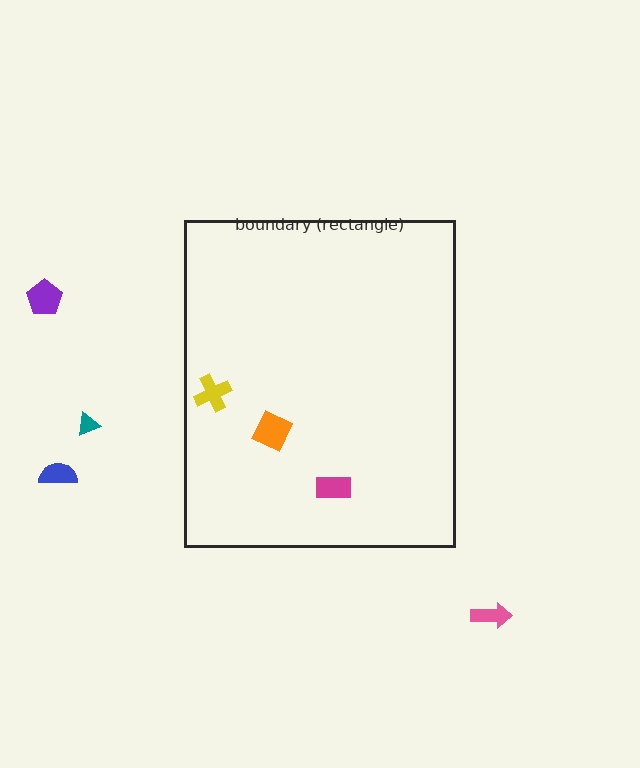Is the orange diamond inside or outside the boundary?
Inside.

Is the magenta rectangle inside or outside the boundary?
Inside.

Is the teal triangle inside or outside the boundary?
Outside.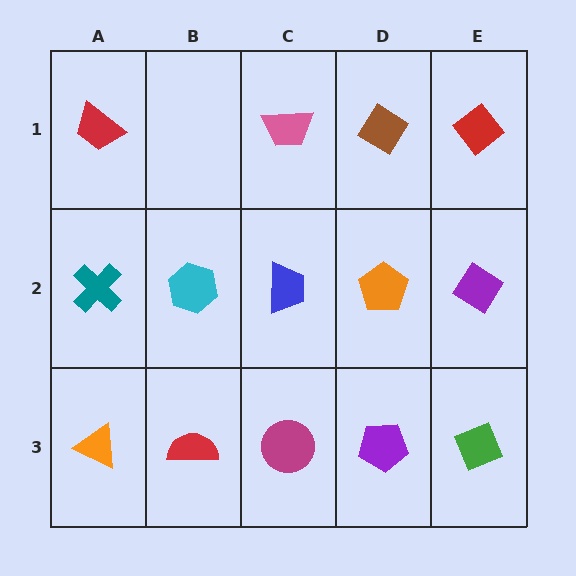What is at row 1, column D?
A brown diamond.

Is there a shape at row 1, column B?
No, that cell is empty.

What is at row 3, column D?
A purple pentagon.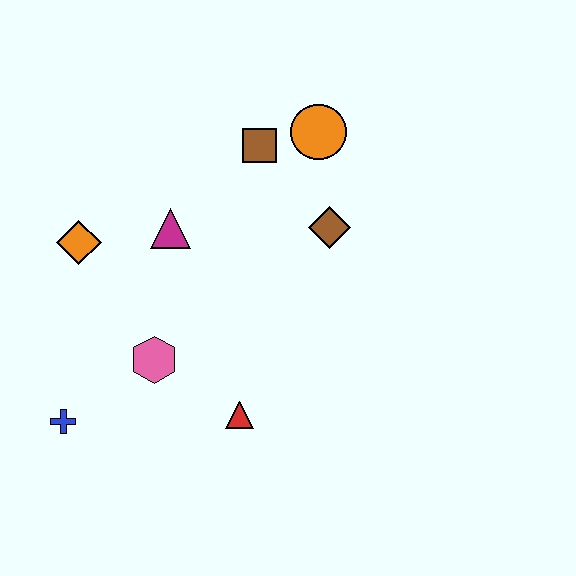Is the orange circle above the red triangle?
Yes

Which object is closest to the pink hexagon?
The red triangle is closest to the pink hexagon.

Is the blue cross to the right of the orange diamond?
No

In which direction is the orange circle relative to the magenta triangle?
The orange circle is to the right of the magenta triangle.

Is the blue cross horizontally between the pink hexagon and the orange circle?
No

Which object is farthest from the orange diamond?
The orange circle is farthest from the orange diamond.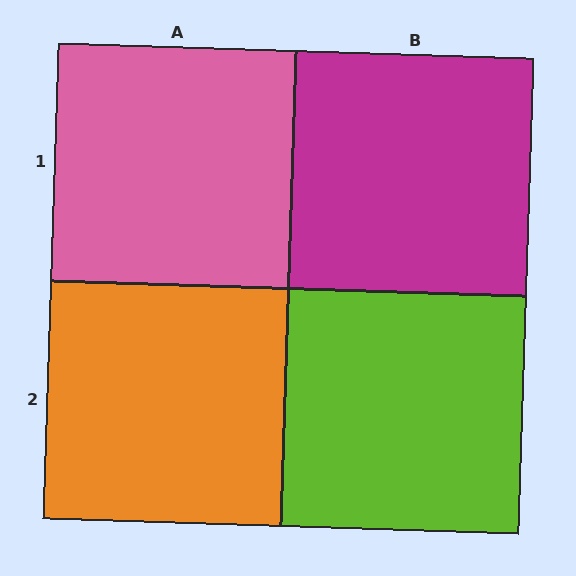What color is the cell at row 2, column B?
Lime.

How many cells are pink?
1 cell is pink.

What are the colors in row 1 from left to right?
Pink, magenta.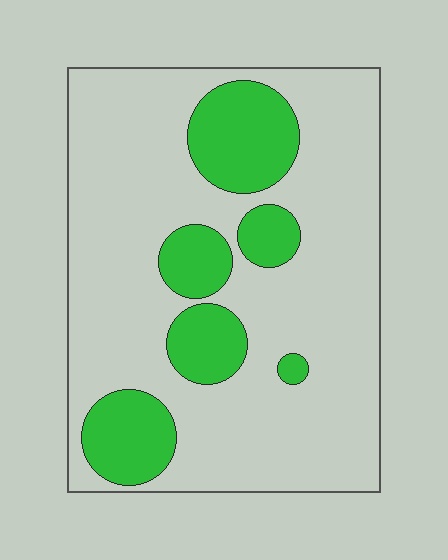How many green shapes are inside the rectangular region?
6.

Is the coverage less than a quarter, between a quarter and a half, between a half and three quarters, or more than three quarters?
Less than a quarter.